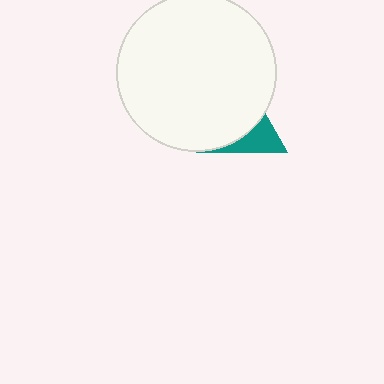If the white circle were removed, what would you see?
You would see the complete teal triangle.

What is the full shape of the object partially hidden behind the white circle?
The partially hidden object is a teal triangle.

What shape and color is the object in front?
The object in front is a white circle.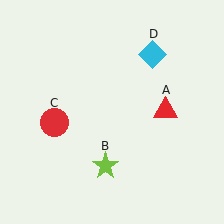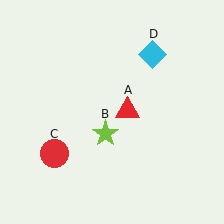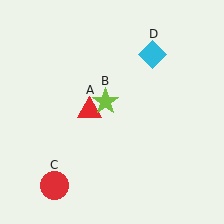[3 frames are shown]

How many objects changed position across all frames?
3 objects changed position: red triangle (object A), lime star (object B), red circle (object C).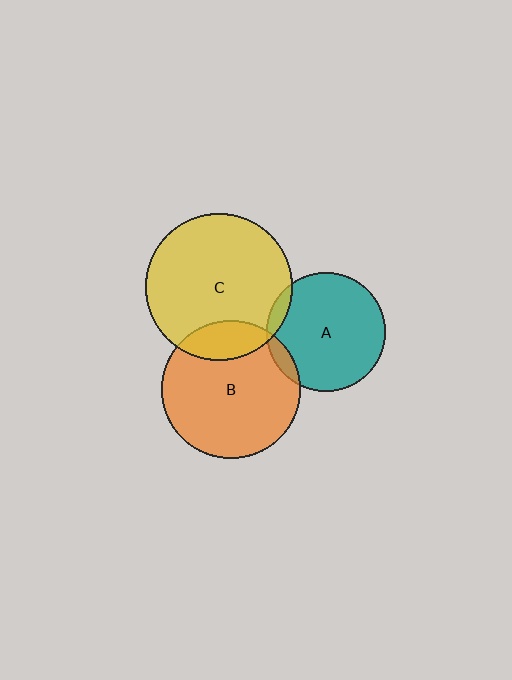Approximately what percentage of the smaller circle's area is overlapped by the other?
Approximately 5%.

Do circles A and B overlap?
Yes.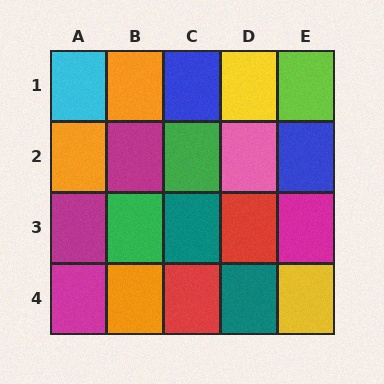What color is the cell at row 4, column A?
Magenta.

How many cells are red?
2 cells are red.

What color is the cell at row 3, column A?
Magenta.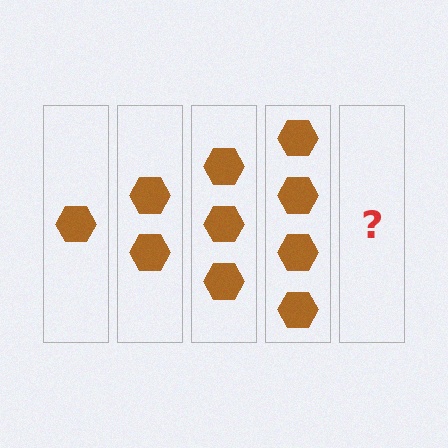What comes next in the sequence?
The next element should be 5 hexagons.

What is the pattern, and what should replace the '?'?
The pattern is that each step adds one more hexagon. The '?' should be 5 hexagons.